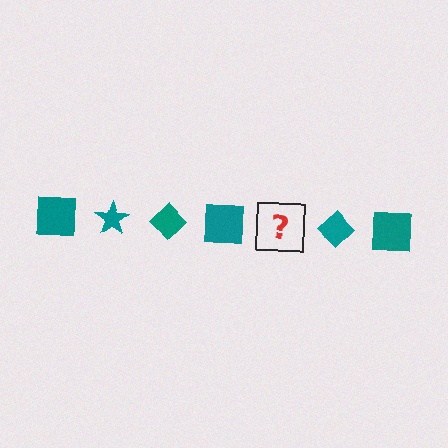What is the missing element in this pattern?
The missing element is a teal star.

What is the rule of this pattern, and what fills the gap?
The rule is that the pattern cycles through square, star, diamond shapes in teal. The gap should be filled with a teal star.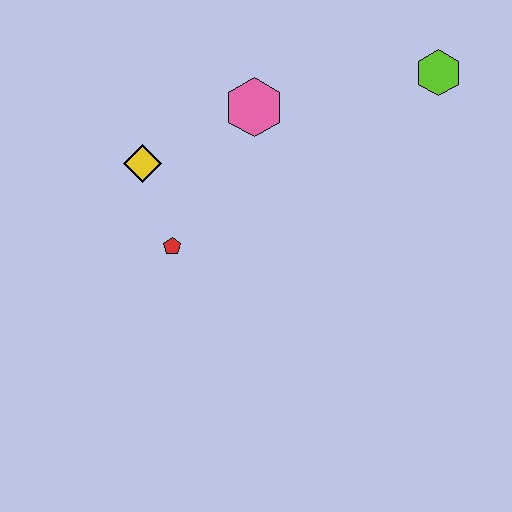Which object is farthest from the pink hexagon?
The lime hexagon is farthest from the pink hexagon.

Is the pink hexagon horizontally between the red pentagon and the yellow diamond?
No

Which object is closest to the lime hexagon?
The pink hexagon is closest to the lime hexagon.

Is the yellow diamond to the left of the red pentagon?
Yes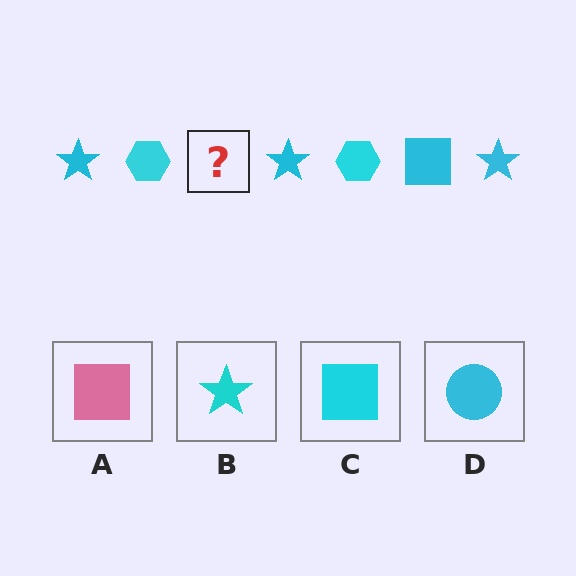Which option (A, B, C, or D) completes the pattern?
C.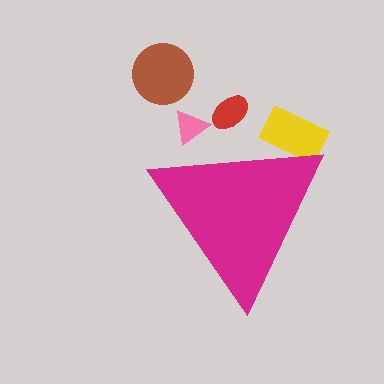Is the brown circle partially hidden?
No, the brown circle is fully visible.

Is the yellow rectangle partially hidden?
Yes, the yellow rectangle is partially hidden behind the magenta triangle.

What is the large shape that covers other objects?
A magenta triangle.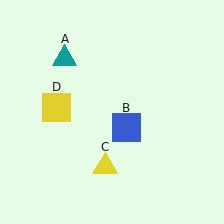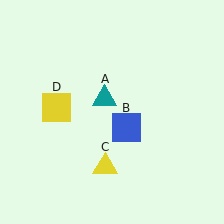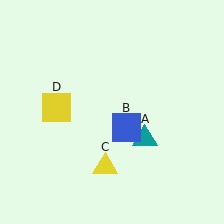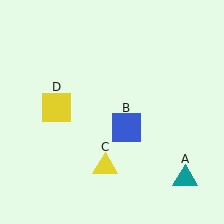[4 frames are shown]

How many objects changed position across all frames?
1 object changed position: teal triangle (object A).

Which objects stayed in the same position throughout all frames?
Blue square (object B) and yellow triangle (object C) and yellow square (object D) remained stationary.